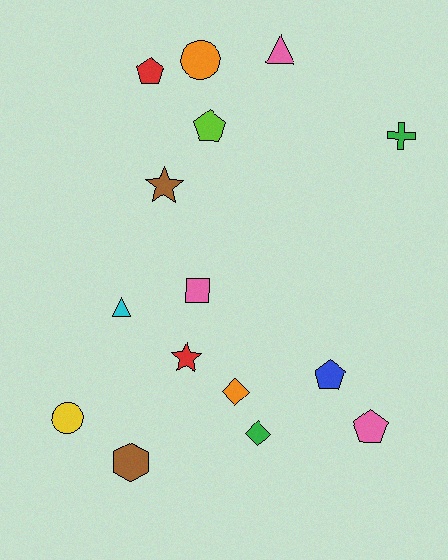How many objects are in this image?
There are 15 objects.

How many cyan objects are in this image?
There is 1 cyan object.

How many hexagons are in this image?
There is 1 hexagon.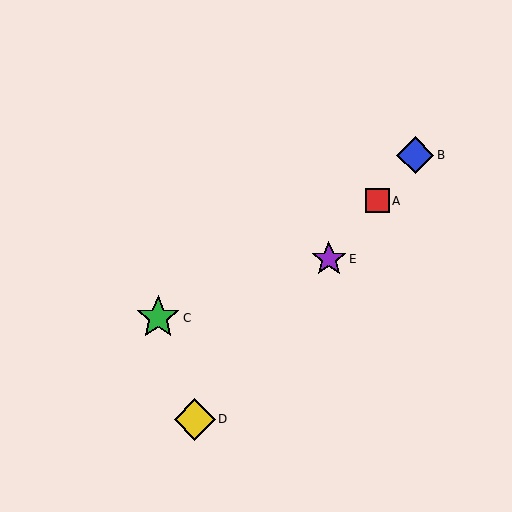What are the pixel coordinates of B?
Object B is at (415, 155).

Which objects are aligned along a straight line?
Objects A, B, D, E are aligned along a straight line.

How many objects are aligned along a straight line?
4 objects (A, B, D, E) are aligned along a straight line.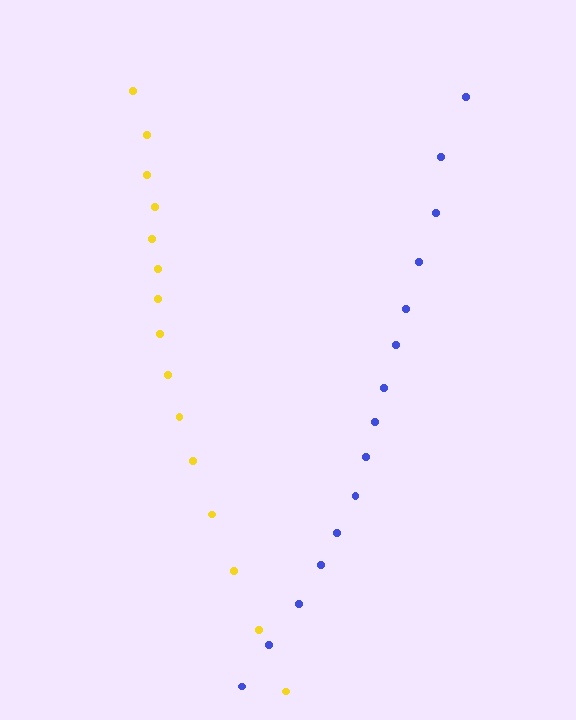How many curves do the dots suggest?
There are 2 distinct paths.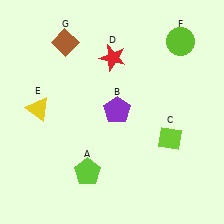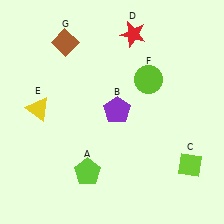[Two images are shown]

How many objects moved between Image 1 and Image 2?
3 objects moved between the two images.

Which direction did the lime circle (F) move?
The lime circle (F) moved down.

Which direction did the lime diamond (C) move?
The lime diamond (C) moved down.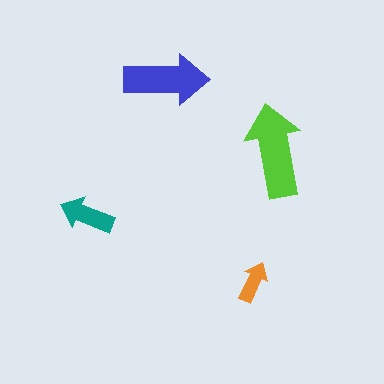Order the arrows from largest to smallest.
the lime one, the blue one, the teal one, the orange one.